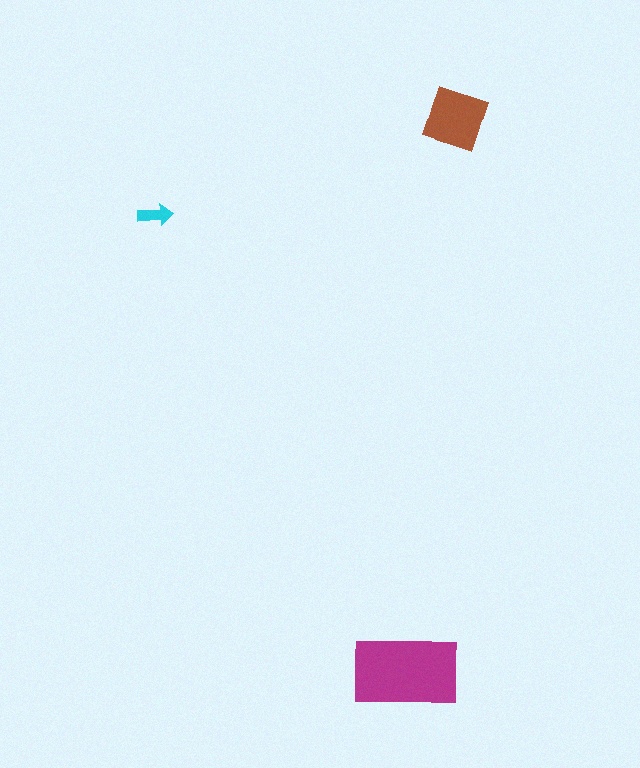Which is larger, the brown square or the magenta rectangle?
The magenta rectangle.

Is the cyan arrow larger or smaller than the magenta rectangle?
Smaller.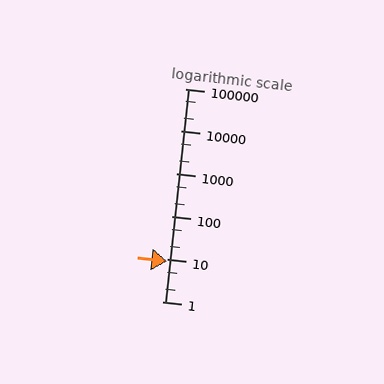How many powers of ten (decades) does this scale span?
The scale spans 5 decades, from 1 to 100000.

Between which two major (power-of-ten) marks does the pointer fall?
The pointer is between 1 and 10.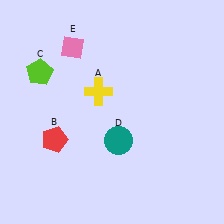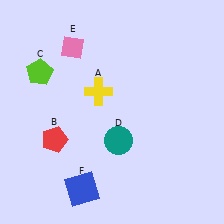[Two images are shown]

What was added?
A blue square (F) was added in Image 2.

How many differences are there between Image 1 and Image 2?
There is 1 difference between the two images.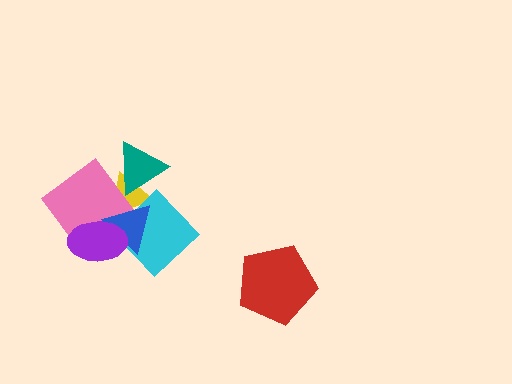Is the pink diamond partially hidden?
Yes, it is partially covered by another shape.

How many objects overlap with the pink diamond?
4 objects overlap with the pink diamond.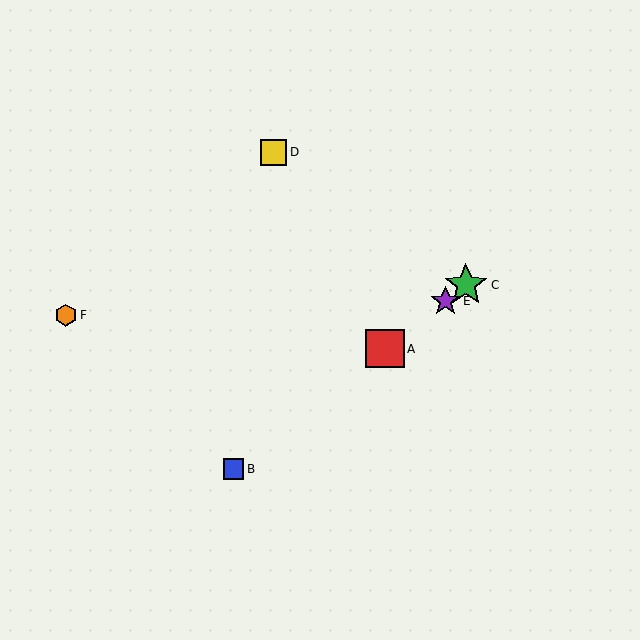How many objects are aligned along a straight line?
4 objects (A, B, C, E) are aligned along a straight line.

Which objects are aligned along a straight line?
Objects A, B, C, E are aligned along a straight line.